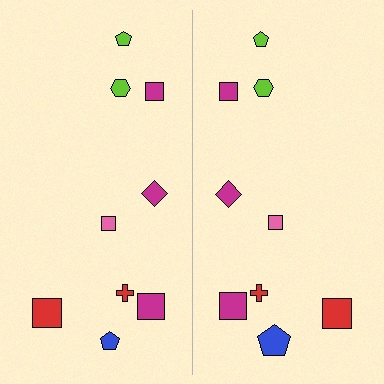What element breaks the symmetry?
The blue pentagon on the right side has a different size than its mirror counterpart.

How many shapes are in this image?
There are 18 shapes in this image.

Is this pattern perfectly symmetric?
No, the pattern is not perfectly symmetric. The blue pentagon on the right side has a different size than its mirror counterpart.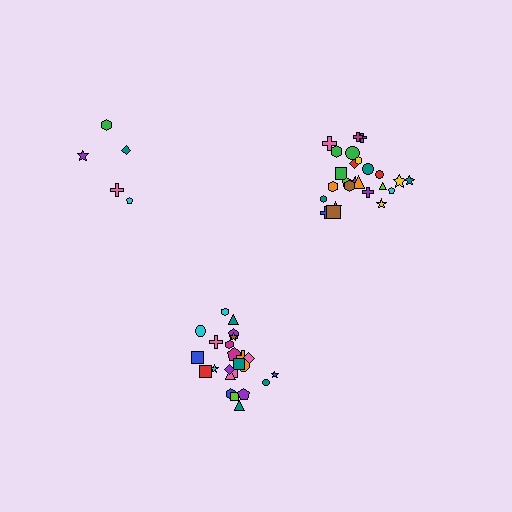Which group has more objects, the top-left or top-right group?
The top-right group.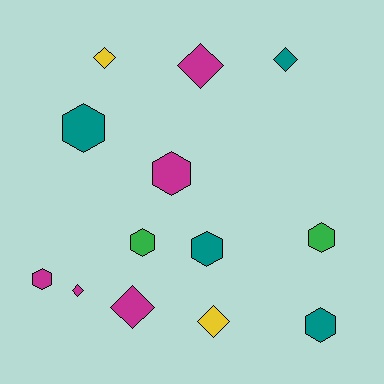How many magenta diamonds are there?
There are 3 magenta diamonds.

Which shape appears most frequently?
Hexagon, with 7 objects.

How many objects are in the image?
There are 13 objects.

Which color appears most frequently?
Magenta, with 5 objects.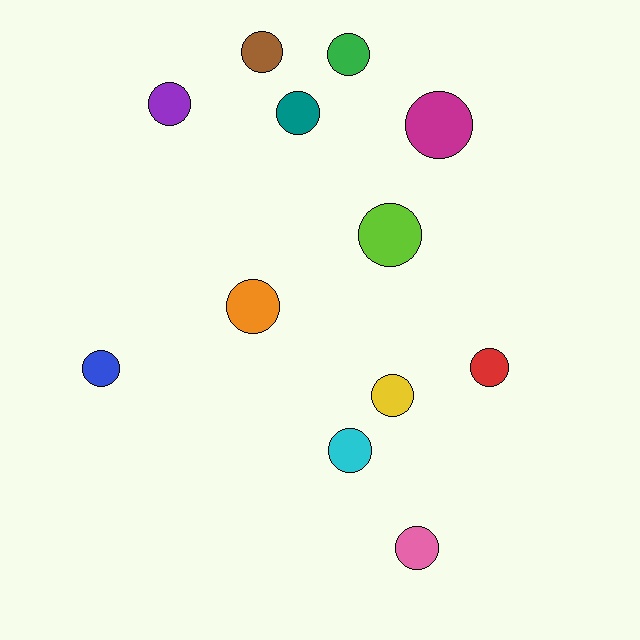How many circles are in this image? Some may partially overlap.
There are 12 circles.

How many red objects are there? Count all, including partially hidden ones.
There is 1 red object.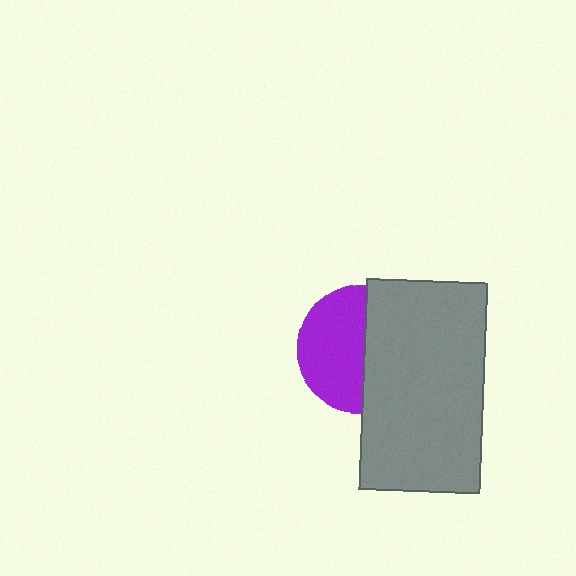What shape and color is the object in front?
The object in front is a gray rectangle.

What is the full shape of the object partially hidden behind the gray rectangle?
The partially hidden object is a purple circle.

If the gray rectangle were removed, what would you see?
You would see the complete purple circle.